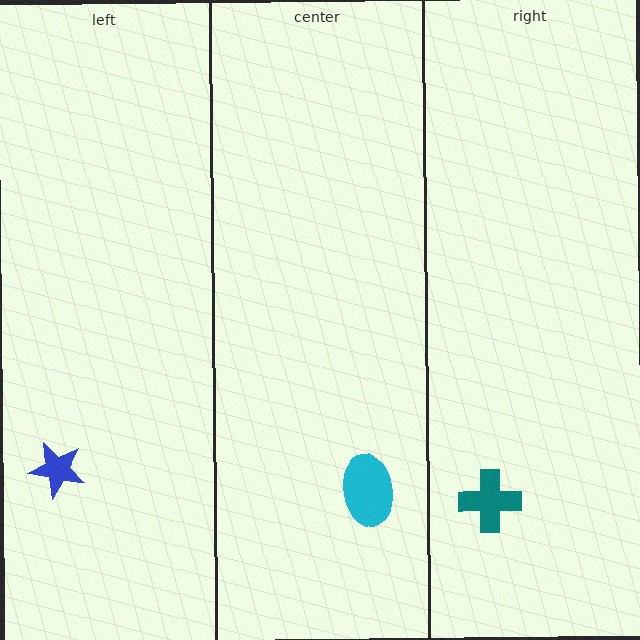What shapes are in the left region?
The blue star.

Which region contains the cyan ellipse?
The center region.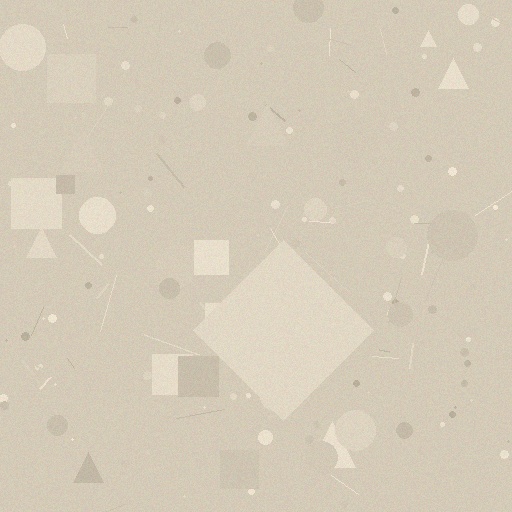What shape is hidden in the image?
A diamond is hidden in the image.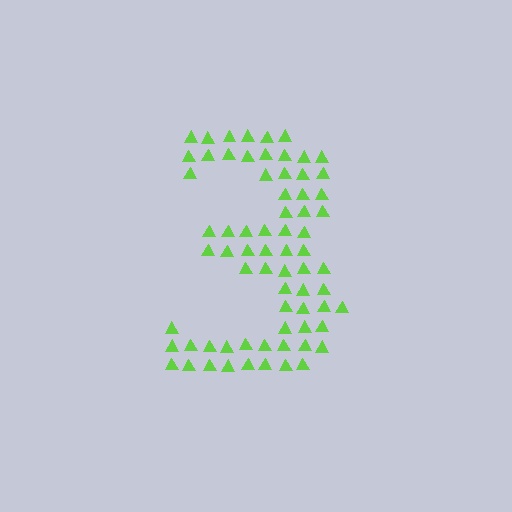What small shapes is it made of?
It is made of small triangles.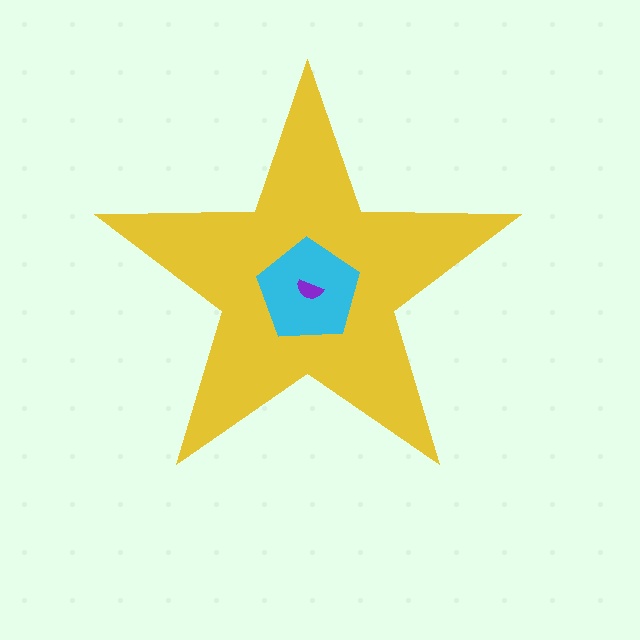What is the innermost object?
The purple semicircle.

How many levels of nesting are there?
3.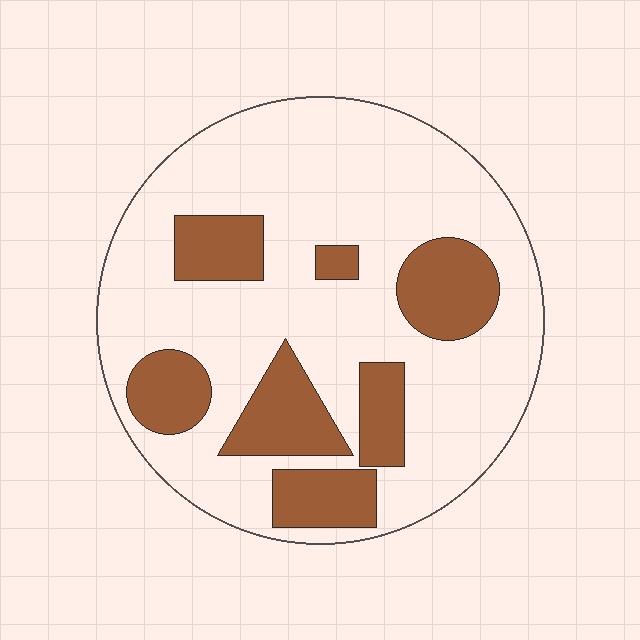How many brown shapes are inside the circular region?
7.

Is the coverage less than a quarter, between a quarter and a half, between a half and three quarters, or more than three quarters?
Between a quarter and a half.